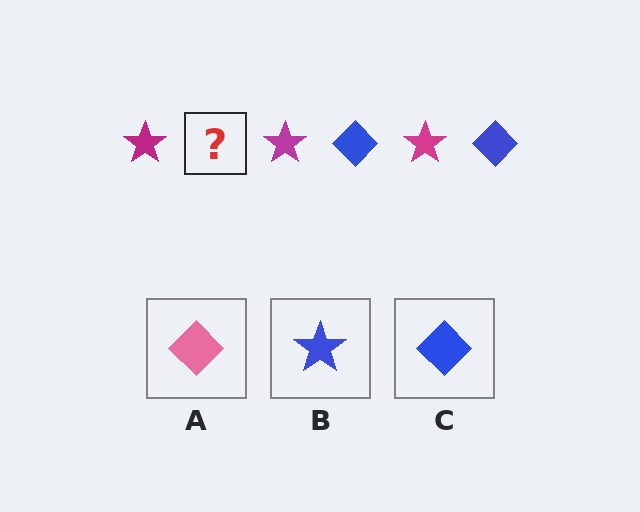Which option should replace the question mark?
Option C.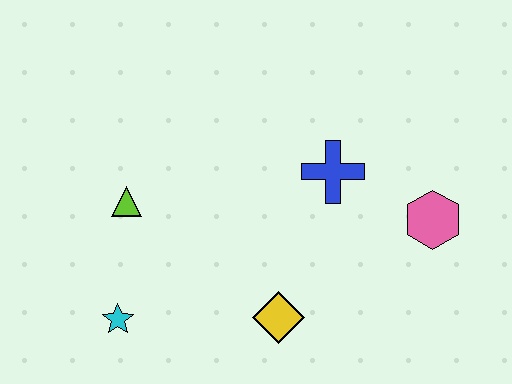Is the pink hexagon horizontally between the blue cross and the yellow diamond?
No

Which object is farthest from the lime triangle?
The pink hexagon is farthest from the lime triangle.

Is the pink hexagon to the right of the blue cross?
Yes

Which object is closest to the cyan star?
The lime triangle is closest to the cyan star.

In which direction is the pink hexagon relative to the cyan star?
The pink hexagon is to the right of the cyan star.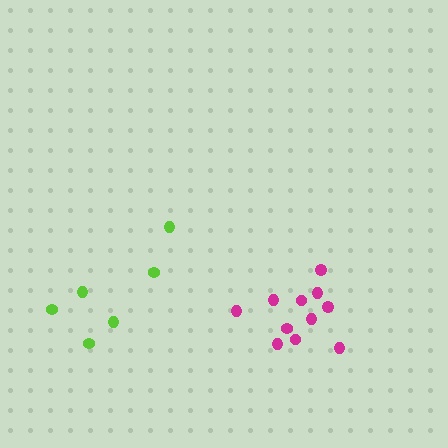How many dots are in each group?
Group 1: 11 dots, Group 2: 6 dots (17 total).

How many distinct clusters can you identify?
There are 2 distinct clusters.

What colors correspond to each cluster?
The clusters are colored: magenta, lime.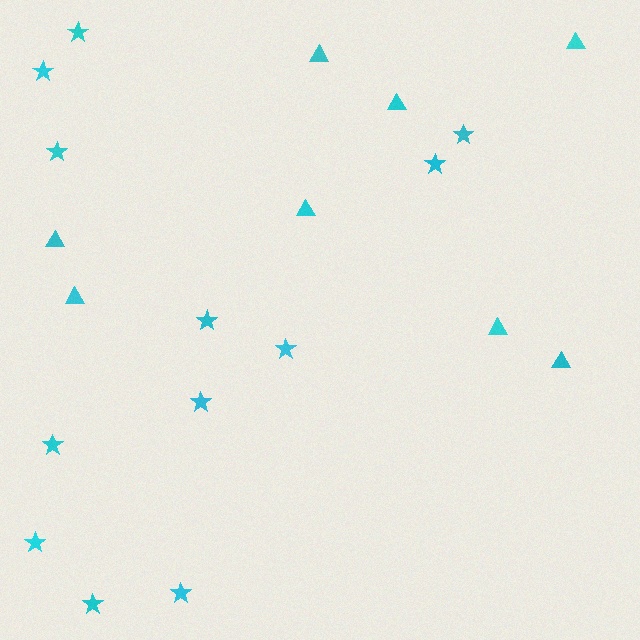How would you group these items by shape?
There are 2 groups: one group of triangles (8) and one group of stars (12).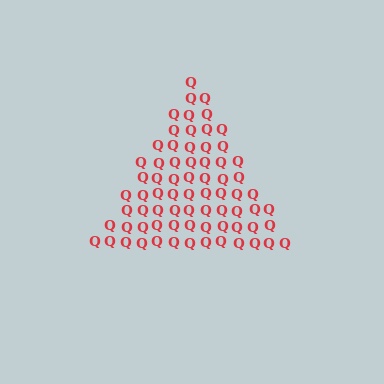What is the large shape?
The large shape is a triangle.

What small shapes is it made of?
It is made of small letter Q's.